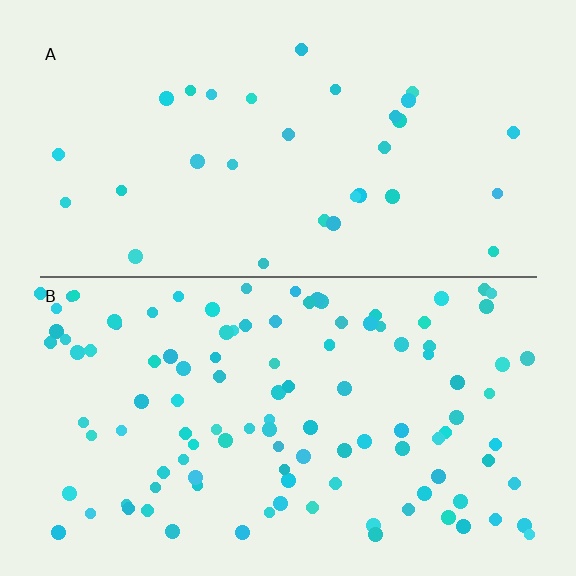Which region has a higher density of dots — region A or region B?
B (the bottom).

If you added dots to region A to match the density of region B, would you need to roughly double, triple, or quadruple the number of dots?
Approximately quadruple.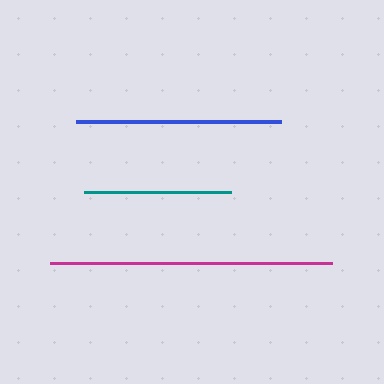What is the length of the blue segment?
The blue segment is approximately 205 pixels long.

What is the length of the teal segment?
The teal segment is approximately 146 pixels long.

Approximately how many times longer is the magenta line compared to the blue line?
The magenta line is approximately 1.4 times the length of the blue line.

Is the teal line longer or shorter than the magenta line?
The magenta line is longer than the teal line.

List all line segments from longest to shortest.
From longest to shortest: magenta, blue, teal.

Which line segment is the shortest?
The teal line is the shortest at approximately 146 pixels.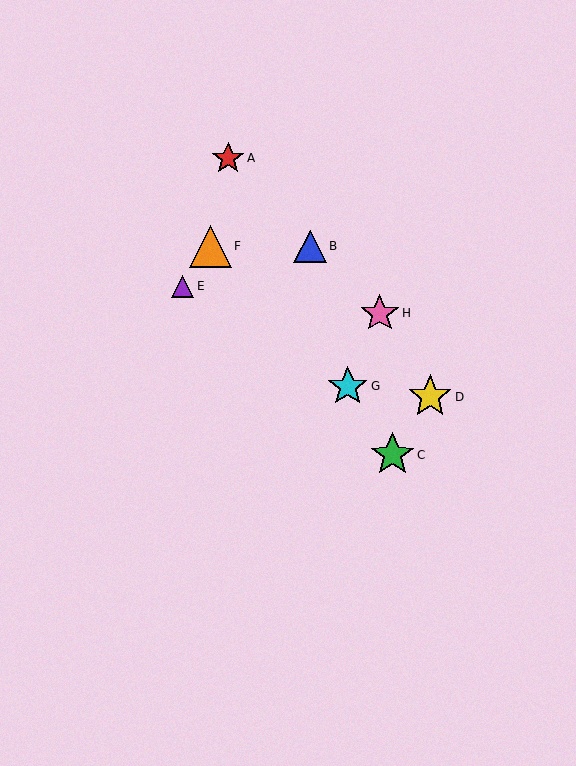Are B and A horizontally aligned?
No, B is at y≈246 and A is at y≈158.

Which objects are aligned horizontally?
Objects B, F are aligned horizontally.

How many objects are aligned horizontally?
2 objects (B, F) are aligned horizontally.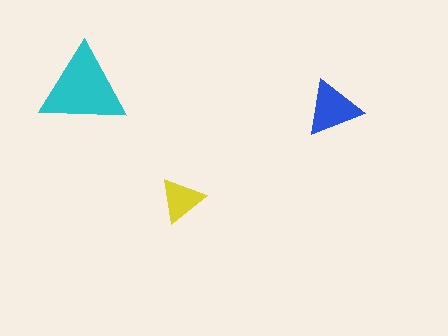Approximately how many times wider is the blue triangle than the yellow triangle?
About 1.5 times wider.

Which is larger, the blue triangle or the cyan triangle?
The cyan one.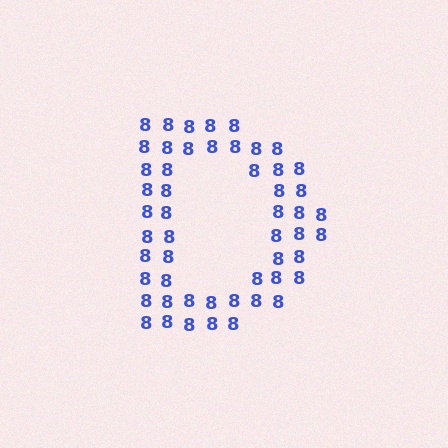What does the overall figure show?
The overall figure shows the letter D.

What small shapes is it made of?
It is made of small digit 8's.